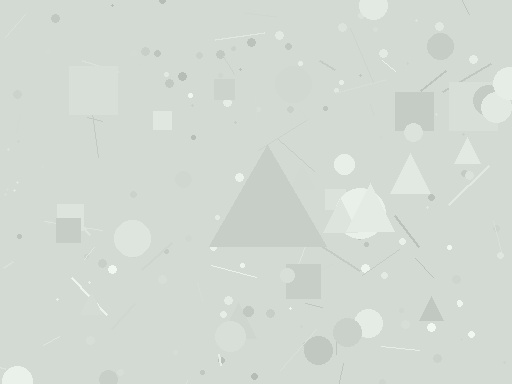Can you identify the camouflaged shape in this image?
The camouflaged shape is a triangle.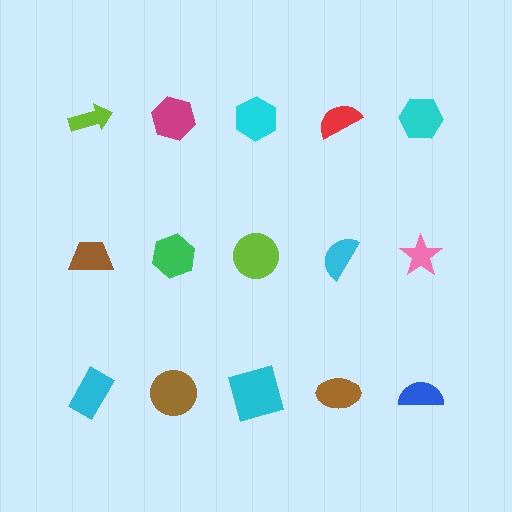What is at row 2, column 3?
A lime circle.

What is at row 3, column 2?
A brown circle.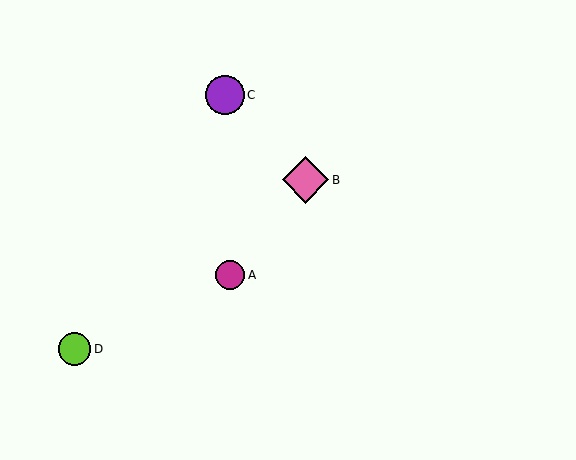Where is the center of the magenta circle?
The center of the magenta circle is at (230, 275).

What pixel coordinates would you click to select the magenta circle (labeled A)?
Click at (230, 275) to select the magenta circle A.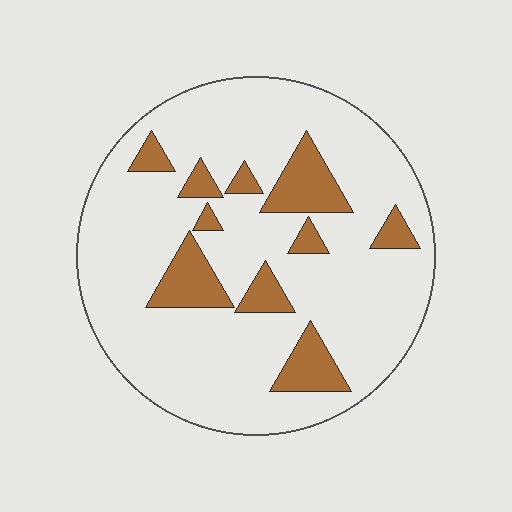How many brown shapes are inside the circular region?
10.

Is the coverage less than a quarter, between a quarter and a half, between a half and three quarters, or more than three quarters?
Less than a quarter.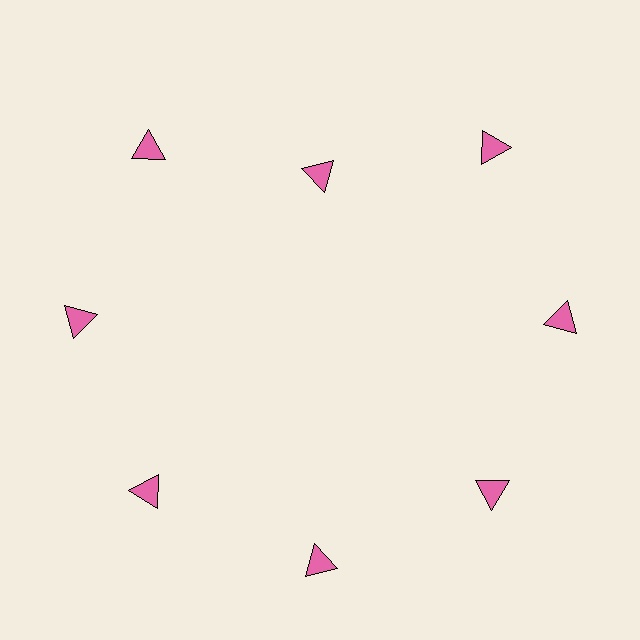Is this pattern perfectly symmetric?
No. The 8 pink triangles are arranged in a ring, but one element near the 12 o'clock position is pulled inward toward the center, breaking the 8-fold rotational symmetry.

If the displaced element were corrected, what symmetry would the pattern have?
It would have 8-fold rotational symmetry — the pattern would map onto itself every 45 degrees.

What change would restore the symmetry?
The symmetry would be restored by moving it outward, back onto the ring so that all 8 triangles sit at equal angles and equal distance from the center.